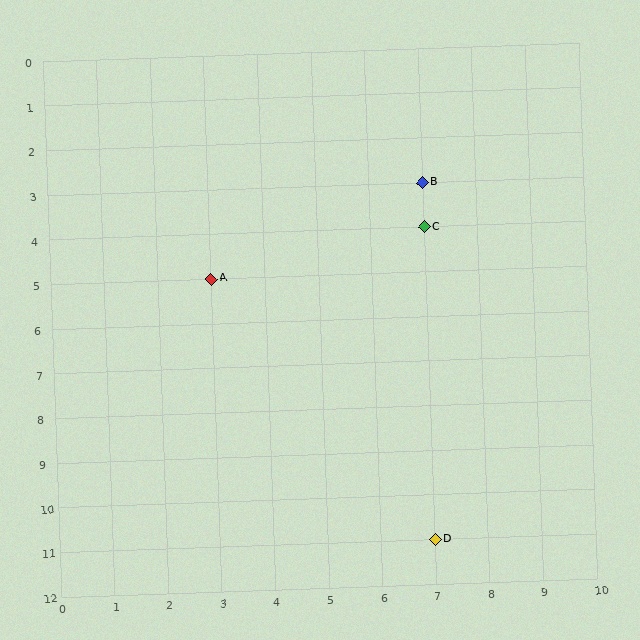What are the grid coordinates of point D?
Point D is at grid coordinates (7, 11).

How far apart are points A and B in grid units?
Points A and B are 4 columns and 2 rows apart (about 4.5 grid units diagonally).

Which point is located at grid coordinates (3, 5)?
Point A is at (3, 5).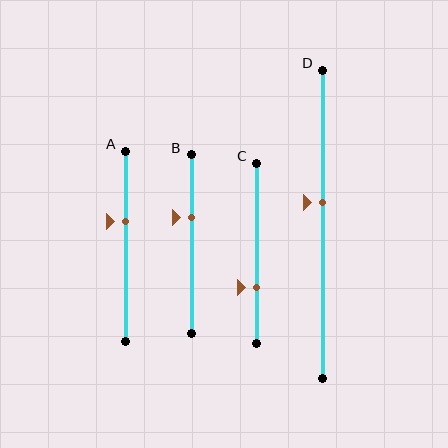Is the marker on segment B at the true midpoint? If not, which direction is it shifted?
No, the marker on segment B is shifted upward by about 15% of the segment length.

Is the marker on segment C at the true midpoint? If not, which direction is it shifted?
No, the marker on segment C is shifted downward by about 19% of the segment length.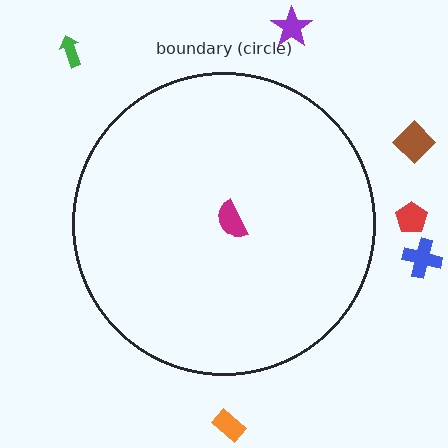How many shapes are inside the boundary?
1 inside, 6 outside.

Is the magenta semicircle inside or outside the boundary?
Inside.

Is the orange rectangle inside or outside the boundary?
Outside.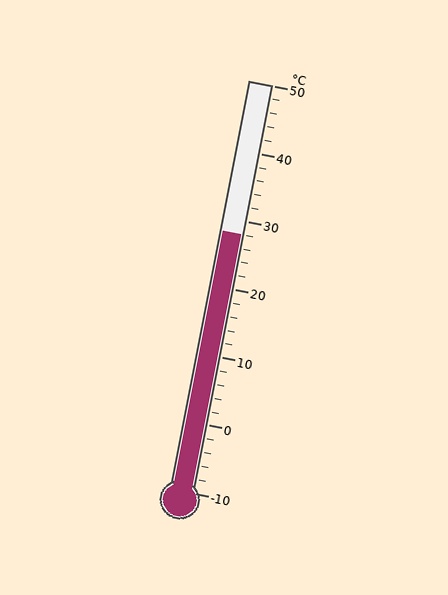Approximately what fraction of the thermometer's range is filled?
The thermometer is filled to approximately 65% of its range.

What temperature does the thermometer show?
The thermometer shows approximately 28°C.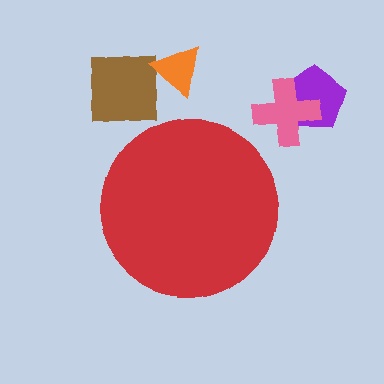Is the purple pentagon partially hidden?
No, the purple pentagon is fully visible.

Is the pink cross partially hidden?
No, the pink cross is fully visible.